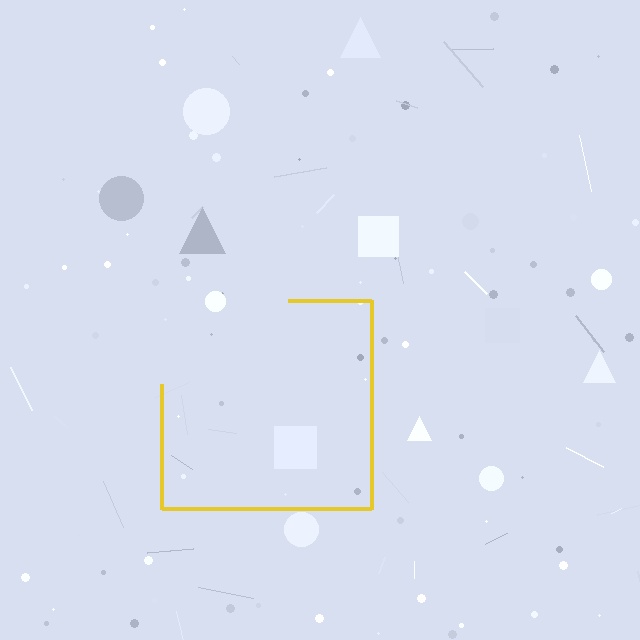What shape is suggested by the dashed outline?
The dashed outline suggests a square.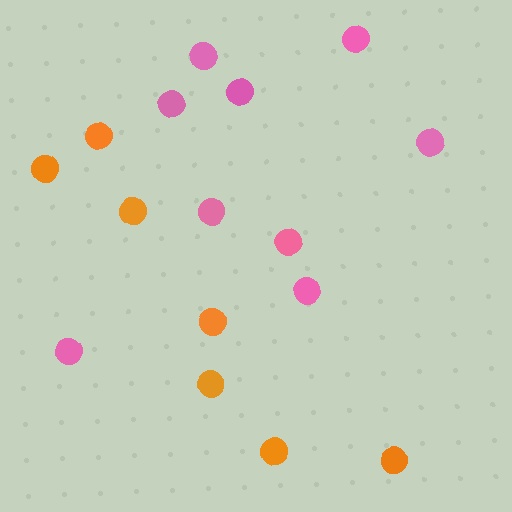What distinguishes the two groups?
There are 2 groups: one group of pink circles (9) and one group of orange circles (7).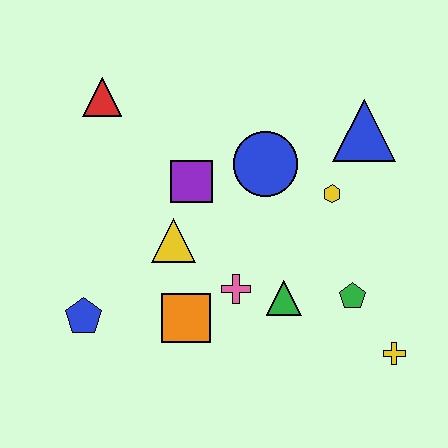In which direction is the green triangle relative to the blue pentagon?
The green triangle is to the right of the blue pentagon.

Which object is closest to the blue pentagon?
The orange square is closest to the blue pentagon.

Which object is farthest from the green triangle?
The red triangle is farthest from the green triangle.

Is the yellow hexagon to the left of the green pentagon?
Yes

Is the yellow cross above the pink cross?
No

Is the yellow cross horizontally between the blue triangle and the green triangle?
No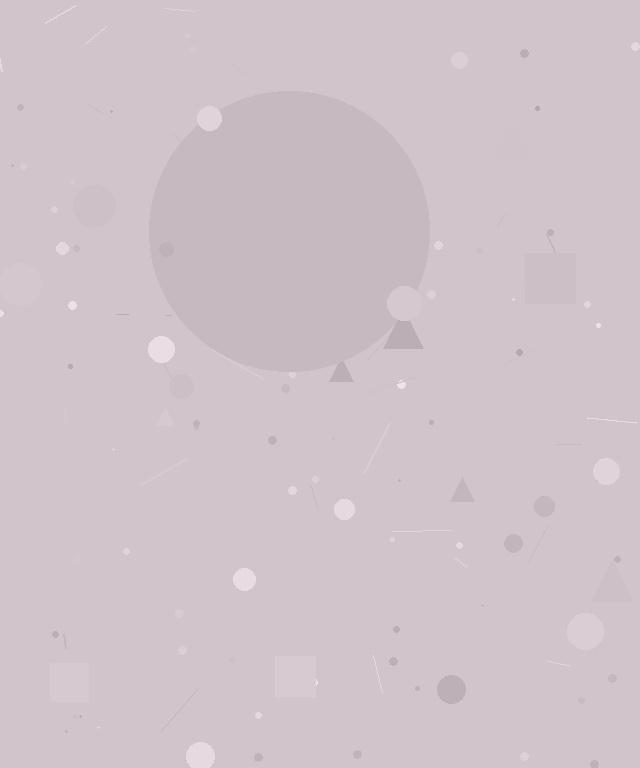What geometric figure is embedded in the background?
A circle is embedded in the background.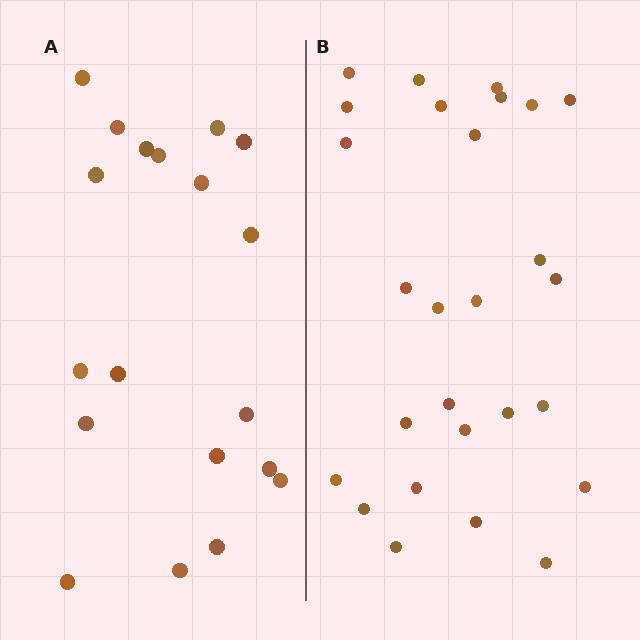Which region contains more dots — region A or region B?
Region B (the right region) has more dots.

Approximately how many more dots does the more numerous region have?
Region B has roughly 8 or so more dots than region A.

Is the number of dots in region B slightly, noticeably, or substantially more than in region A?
Region B has noticeably more, but not dramatically so. The ratio is roughly 1.4 to 1.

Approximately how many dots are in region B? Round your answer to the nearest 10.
About 30 dots. (The exact count is 27, which rounds to 30.)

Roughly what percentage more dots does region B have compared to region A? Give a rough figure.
About 40% more.